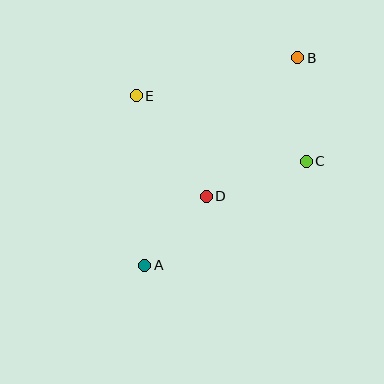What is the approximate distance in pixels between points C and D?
The distance between C and D is approximately 106 pixels.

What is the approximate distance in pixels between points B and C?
The distance between B and C is approximately 104 pixels.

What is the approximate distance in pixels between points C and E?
The distance between C and E is approximately 182 pixels.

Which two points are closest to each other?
Points A and D are closest to each other.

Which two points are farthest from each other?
Points A and B are farthest from each other.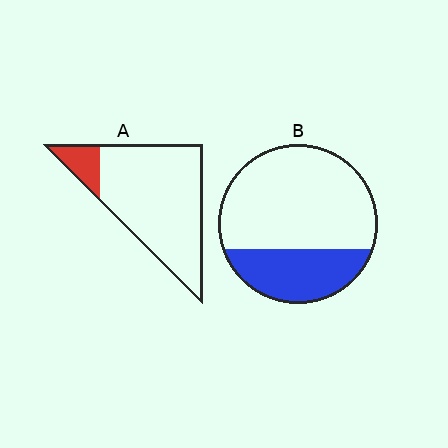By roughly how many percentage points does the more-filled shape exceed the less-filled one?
By roughly 20 percentage points (B over A).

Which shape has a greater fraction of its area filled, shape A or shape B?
Shape B.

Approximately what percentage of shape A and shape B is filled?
A is approximately 15% and B is approximately 30%.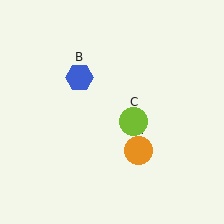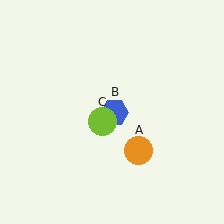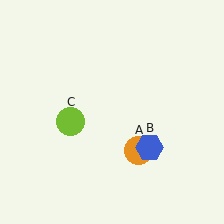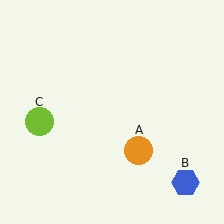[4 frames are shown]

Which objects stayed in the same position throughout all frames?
Orange circle (object A) remained stationary.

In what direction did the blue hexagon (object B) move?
The blue hexagon (object B) moved down and to the right.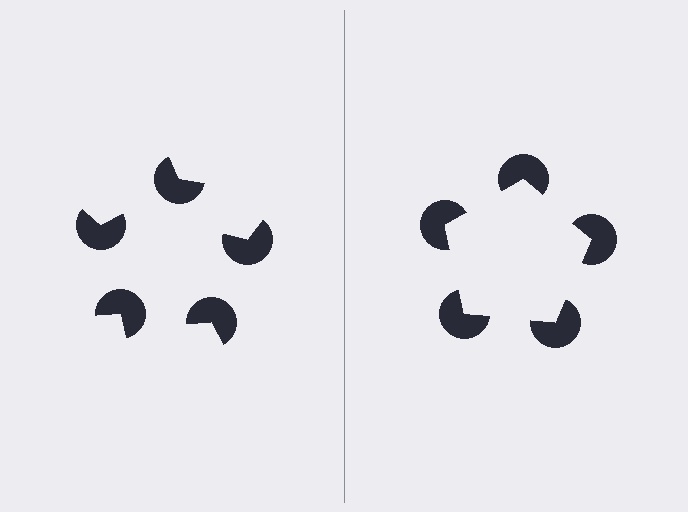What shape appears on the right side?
An illusory pentagon.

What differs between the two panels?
The pac-man discs are positioned identically on both sides; only the wedge orientations differ. On the right they align to a pentagon; on the left they are misaligned.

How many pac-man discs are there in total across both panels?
10 — 5 on each side.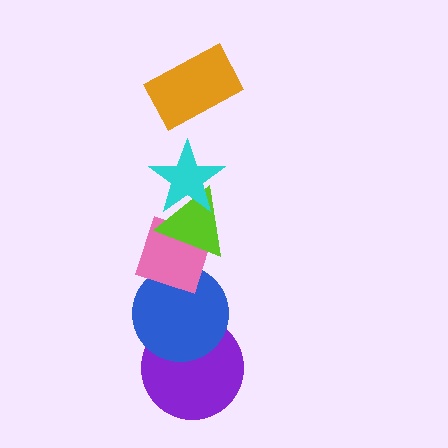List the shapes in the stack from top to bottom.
From top to bottom: the orange rectangle, the cyan star, the lime triangle, the pink diamond, the blue circle, the purple circle.